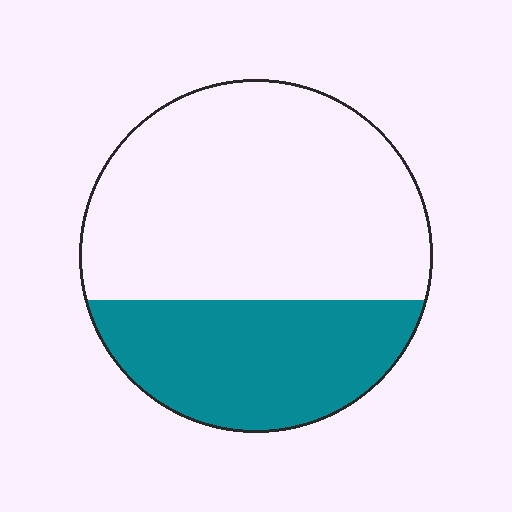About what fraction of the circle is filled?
About one third (1/3).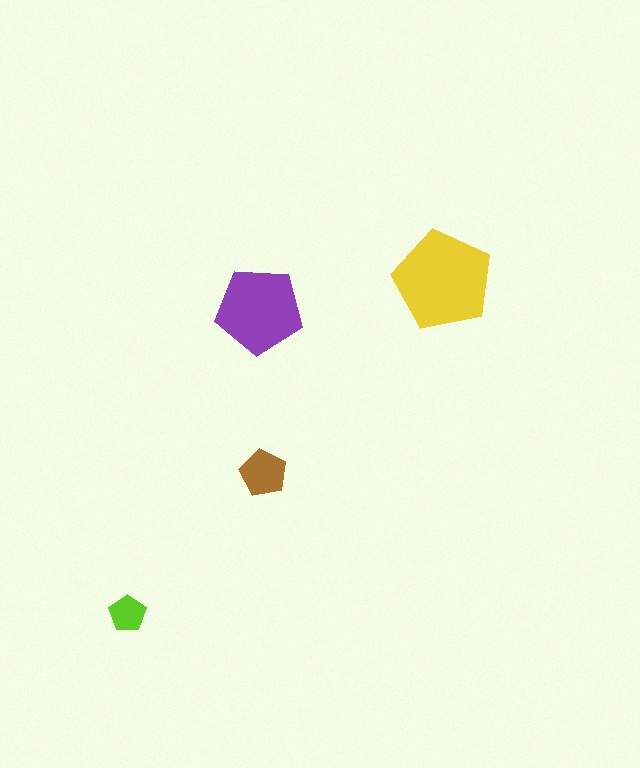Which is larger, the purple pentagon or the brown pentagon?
The purple one.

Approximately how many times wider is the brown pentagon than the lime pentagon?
About 1.5 times wider.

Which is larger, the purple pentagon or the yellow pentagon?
The yellow one.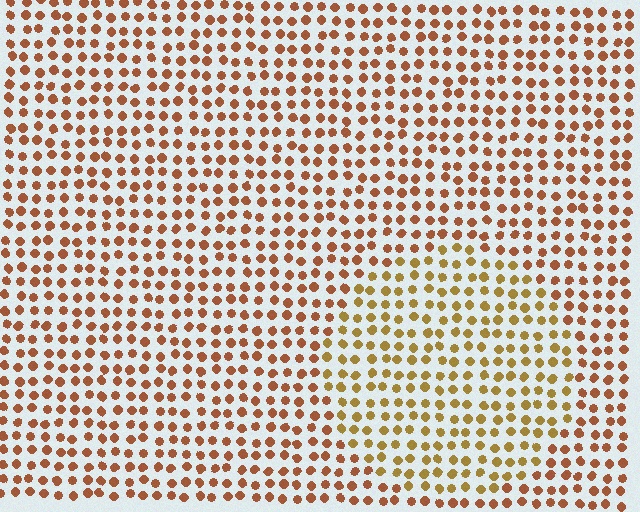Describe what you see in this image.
The image is filled with small brown elements in a uniform arrangement. A circle-shaped region is visible where the elements are tinted to a slightly different hue, forming a subtle color boundary.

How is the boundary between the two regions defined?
The boundary is defined purely by a slight shift in hue (about 26 degrees). Spacing, size, and orientation are identical on both sides.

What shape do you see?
I see a circle.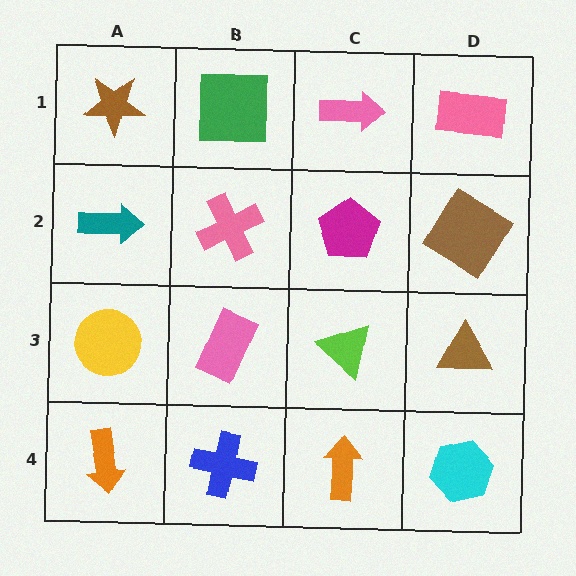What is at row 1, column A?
A brown star.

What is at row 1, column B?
A green square.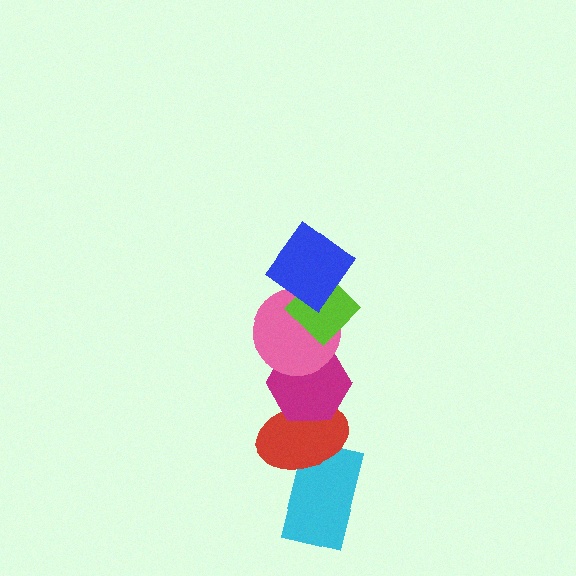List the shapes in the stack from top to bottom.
From top to bottom: the blue diamond, the lime diamond, the pink circle, the magenta hexagon, the red ellipse, the cyan rectangle.